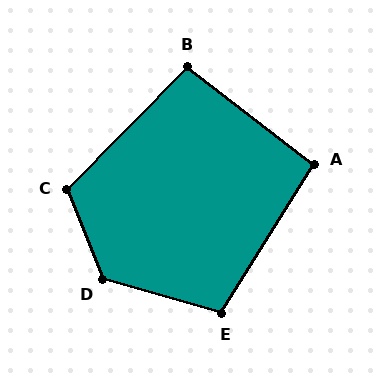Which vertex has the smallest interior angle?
A, at approximately 96 degrees.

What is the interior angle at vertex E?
Approximately 106 degrees (obtuse).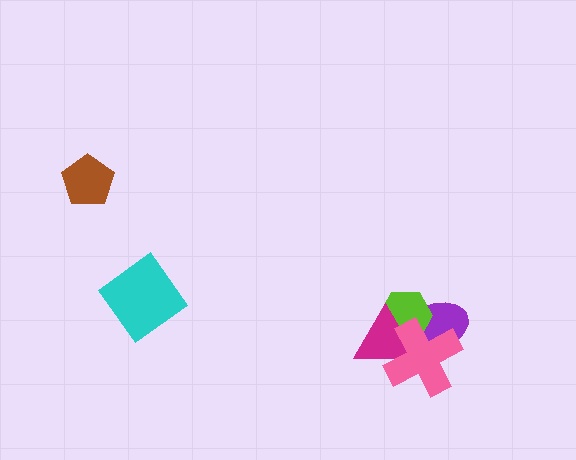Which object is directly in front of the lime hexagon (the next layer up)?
The magenta triangle is directly in front of the lime hexagon.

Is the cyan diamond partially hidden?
No, no other shape covers it.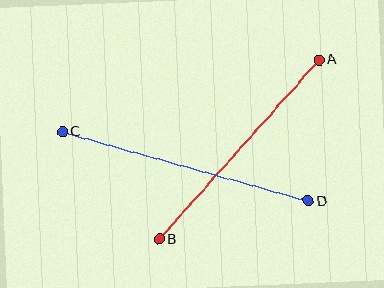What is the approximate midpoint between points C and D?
The midpoint is at approximately (185, 166) pixels.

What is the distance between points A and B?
The distance is approximately 240 pixels.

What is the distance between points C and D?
The distance is approximately 255 pixels.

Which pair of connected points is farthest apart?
Points C and D are farthest apart.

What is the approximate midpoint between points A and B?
The midpoint is at approximately (239, 149) pixels.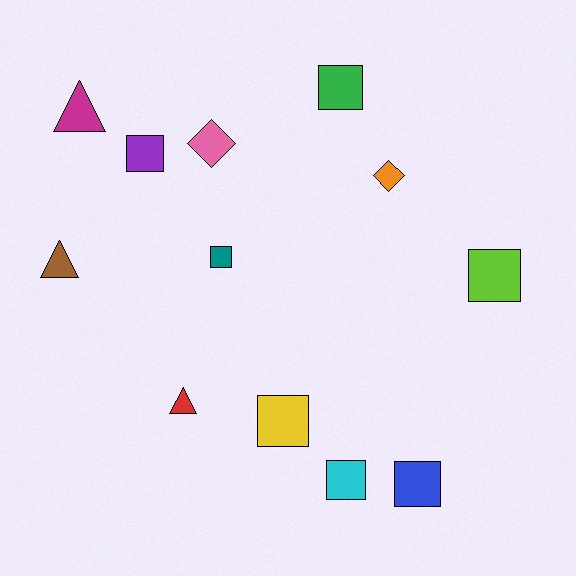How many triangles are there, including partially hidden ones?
There are 3 triangles.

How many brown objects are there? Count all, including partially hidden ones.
There is 1 brown object.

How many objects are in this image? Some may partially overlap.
There are 12 objects.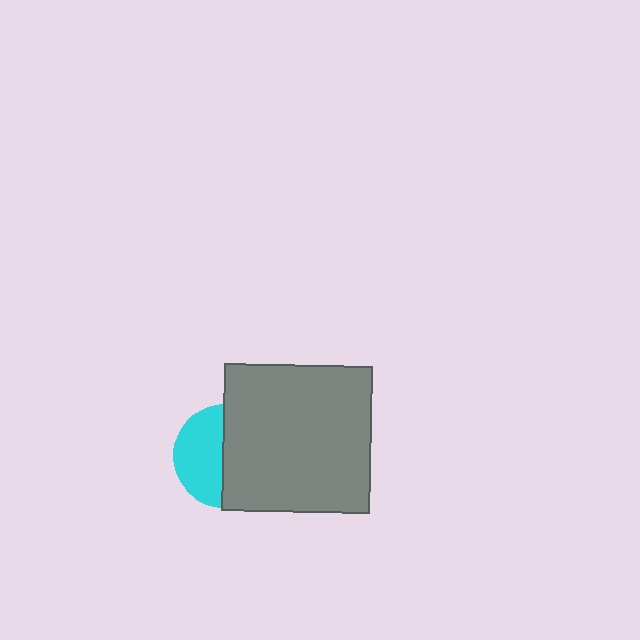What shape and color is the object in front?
The object in front is a gray square.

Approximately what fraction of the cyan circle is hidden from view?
Roughly 53% of the cyan circle is hidden behind the gray square.